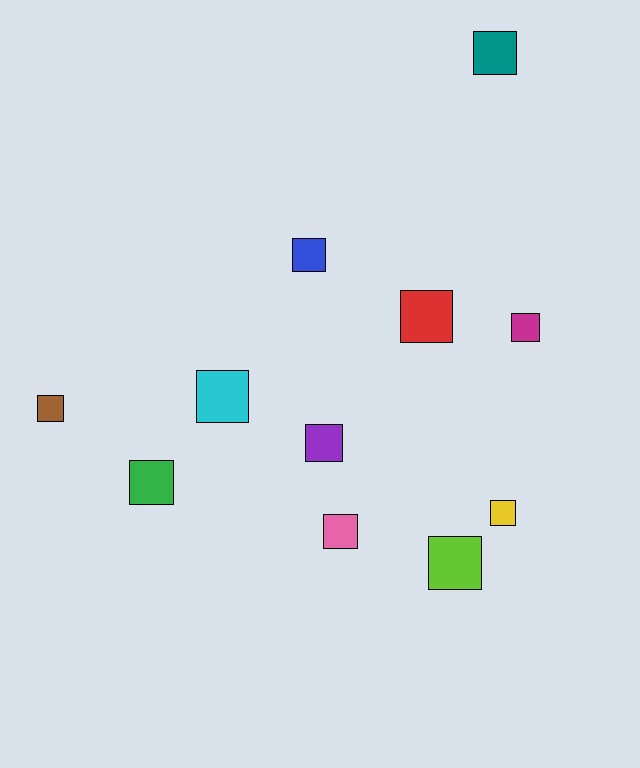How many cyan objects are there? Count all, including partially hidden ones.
There is 1 cyan object.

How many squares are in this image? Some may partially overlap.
There are 11 squares.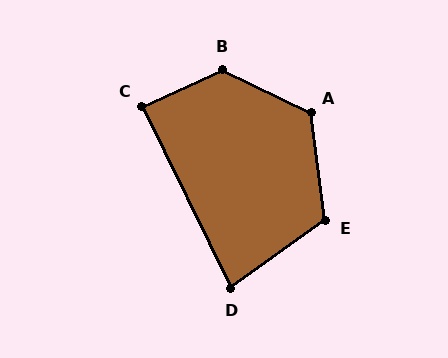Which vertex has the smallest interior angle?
D, at approximately 81 degrees.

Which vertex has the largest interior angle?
B, at approximately 129 degrees.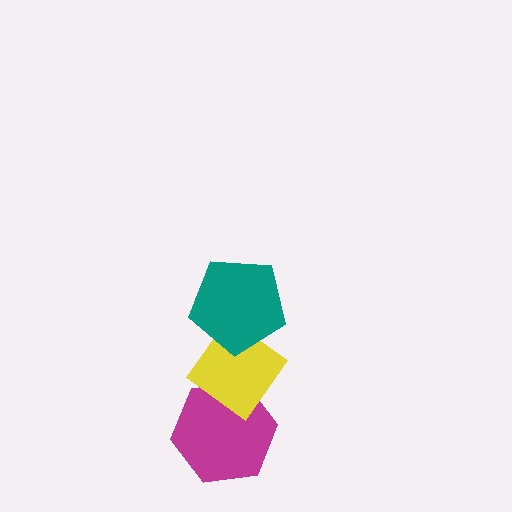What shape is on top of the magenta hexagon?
The yellow diamond is on top of the magenta hexagon.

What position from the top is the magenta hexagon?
The magenta hexagon is 3rd from the top.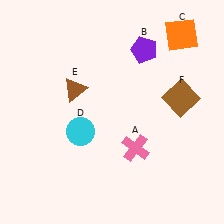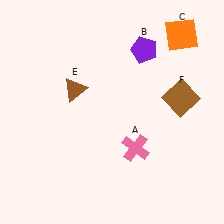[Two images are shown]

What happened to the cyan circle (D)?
The cyan circle (D) was removed in Image 2. It was in the bottom-left area of Image 1.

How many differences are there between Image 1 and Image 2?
There is 1 difference between the two images.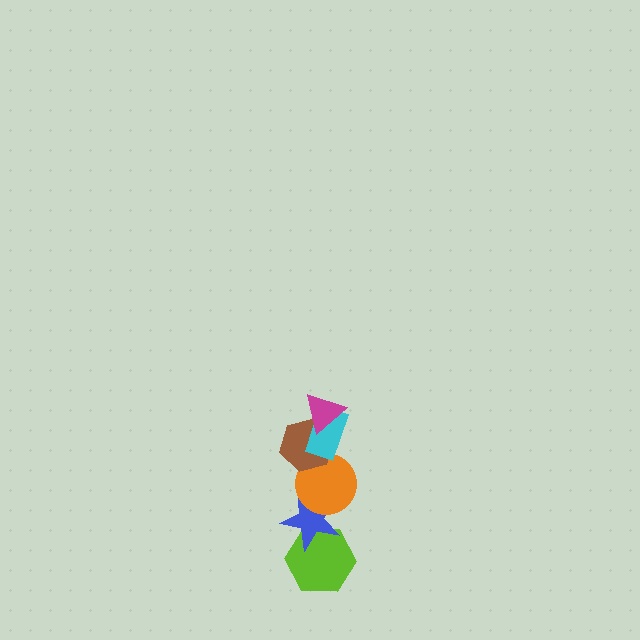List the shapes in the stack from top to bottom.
From top to bottom: the magenta triangle, the cyan rectangle, the brown hexagon, the orange circle, the blue star, the lime hexagon.